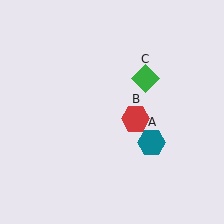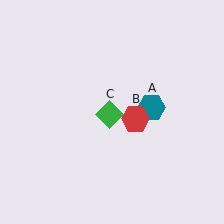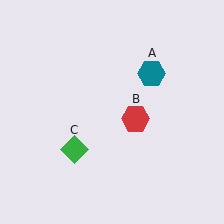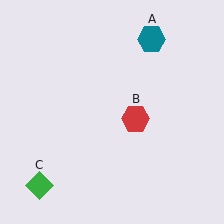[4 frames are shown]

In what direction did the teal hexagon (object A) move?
The teal hexagon (object A) moved up.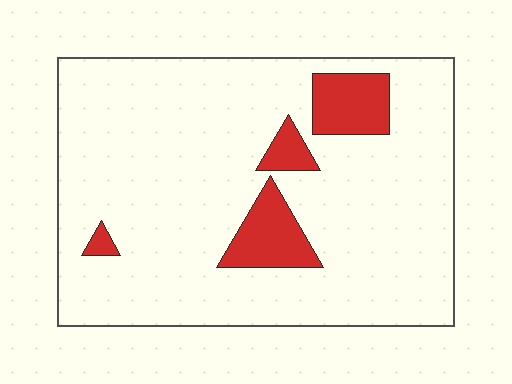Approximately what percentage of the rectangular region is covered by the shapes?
Approximately 10%.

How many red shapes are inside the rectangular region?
4.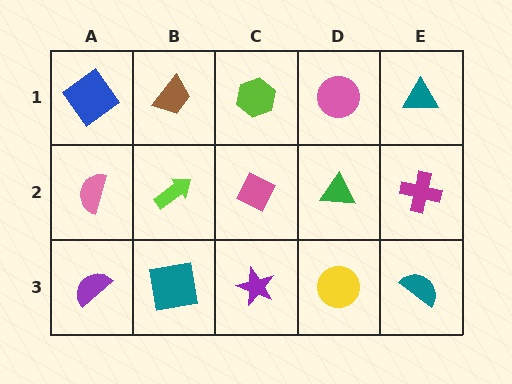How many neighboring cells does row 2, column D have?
4.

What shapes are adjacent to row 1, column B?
A lime arrow (row 2, column B), a blue diamond (row 1, column A), a lime hexagon (row 1, column C).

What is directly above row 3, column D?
A green triangle.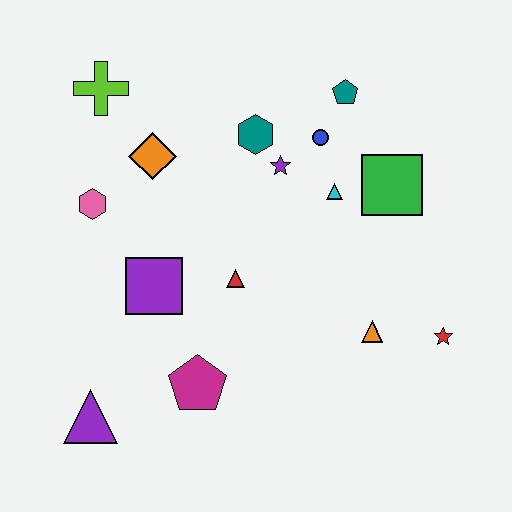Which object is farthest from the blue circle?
The purple triangle is farthest from the blue circle.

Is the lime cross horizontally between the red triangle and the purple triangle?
Yes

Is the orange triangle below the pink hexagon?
Yes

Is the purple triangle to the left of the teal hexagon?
Yes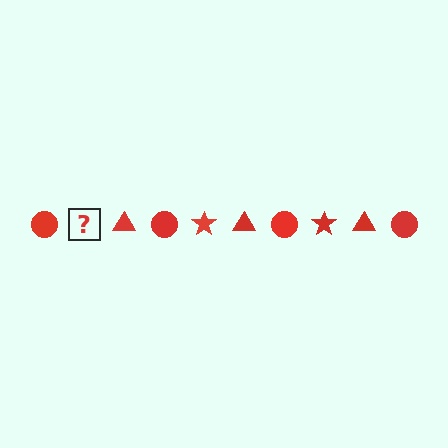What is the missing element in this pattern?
The missing element is a red star.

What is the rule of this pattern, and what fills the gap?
The rule is that the pattern cycles through circle, star, triangle shapes in red. The gap should be filled with a red star.